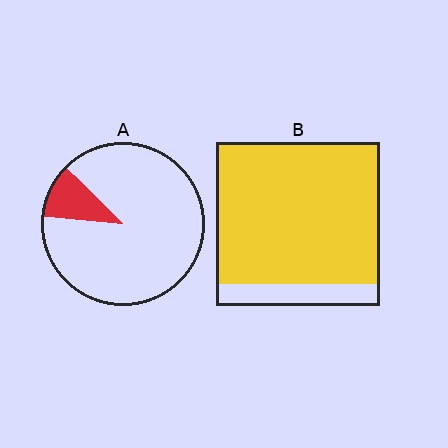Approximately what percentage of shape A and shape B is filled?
A is approximately 10% and B is approximately 85%.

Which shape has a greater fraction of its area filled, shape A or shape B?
Shape B.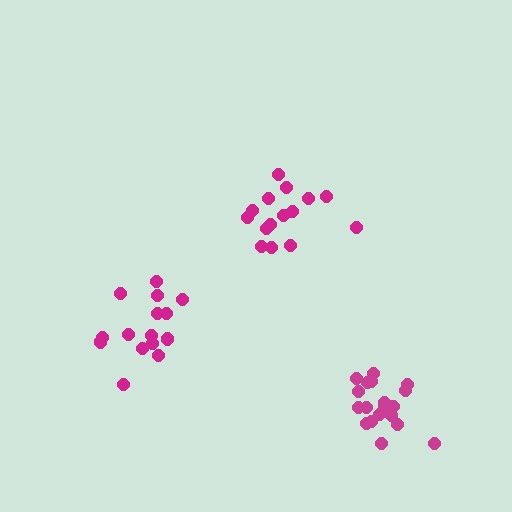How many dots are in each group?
Group 1: 15 dots, Group 2: 19 dots, Group 3: 16 dots (50 total).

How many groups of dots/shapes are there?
There are 3 groups.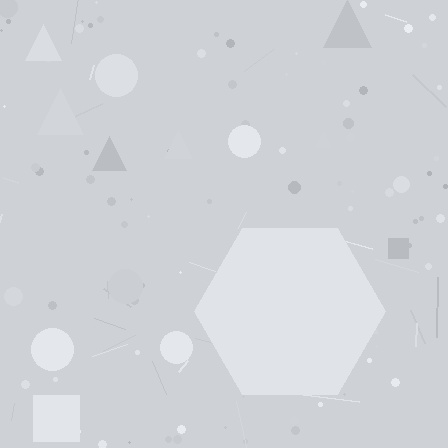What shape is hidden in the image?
A hexagon is hidden in the image.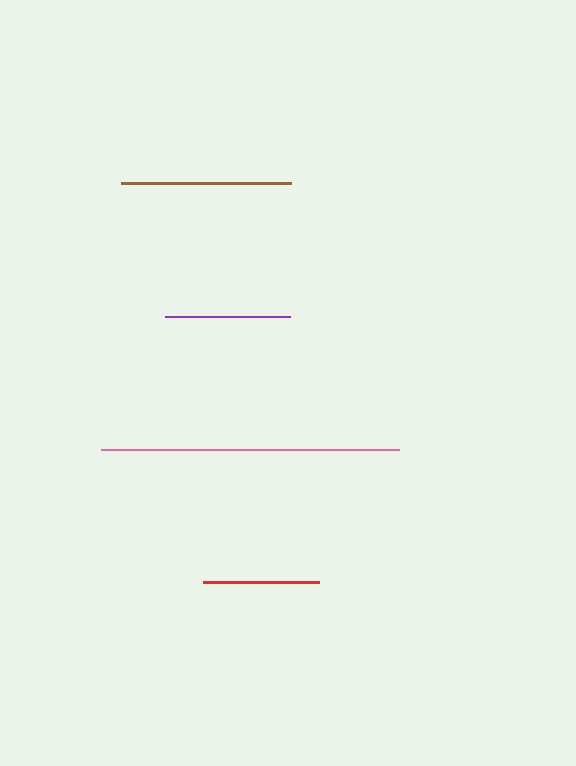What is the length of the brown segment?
The brown segment is approximately 170 pixels long.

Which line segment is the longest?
The pink line is the longest at approximately 298 pixels.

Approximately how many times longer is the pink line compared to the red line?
The pink line is approximately 2.6 times the length of the red line.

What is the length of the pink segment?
The pink segment is approximately 298 pixels long.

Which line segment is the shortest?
The red line is the shortest at approximately 115 pixels.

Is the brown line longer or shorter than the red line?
The brown line is longer than the red line.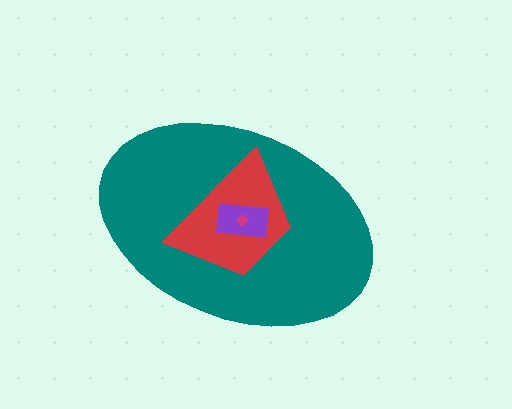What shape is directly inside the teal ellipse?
The red trapezoid.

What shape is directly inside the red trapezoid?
The purple rectangle.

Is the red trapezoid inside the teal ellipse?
Yes.